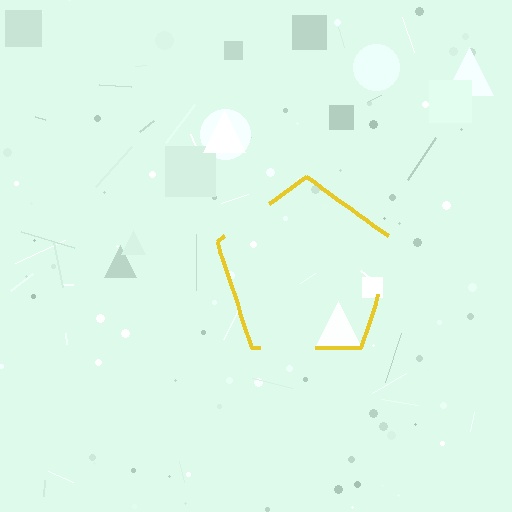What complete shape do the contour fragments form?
The contour fragments form a pentagon.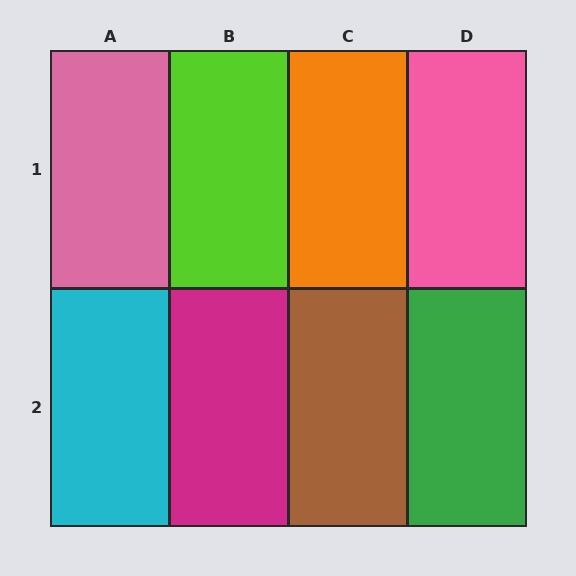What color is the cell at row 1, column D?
Pink.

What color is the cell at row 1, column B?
Lime.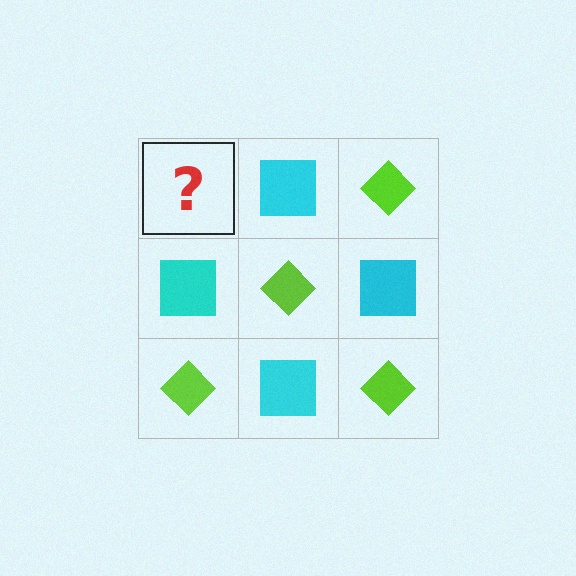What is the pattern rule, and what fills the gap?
The rule is that it alternates lime diamond and cyan square in a checkerboard pattern. The gap should be filled with a lime diamond.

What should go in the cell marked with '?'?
The missing cell should contain a lime diamond.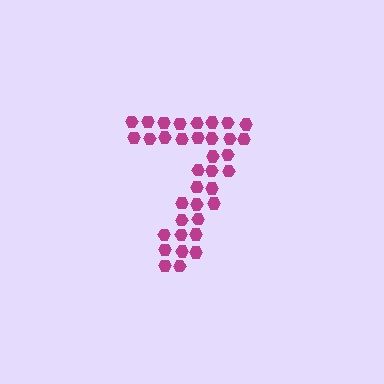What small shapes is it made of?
It is made of small hexagons.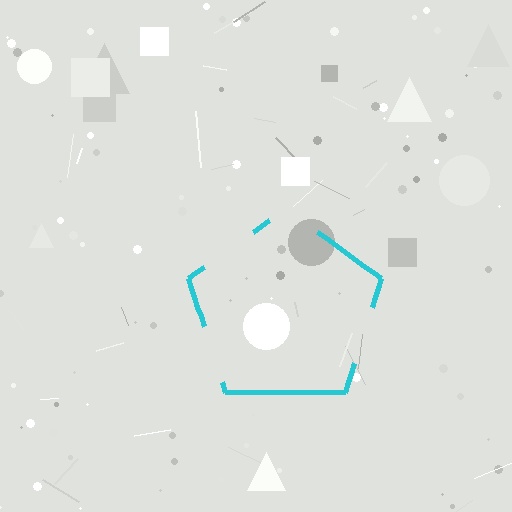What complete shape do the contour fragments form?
The contour fragments form a pentagon.